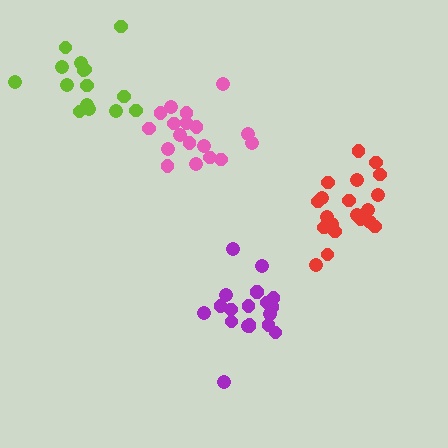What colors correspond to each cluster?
The clusters are colored: lime, pink, red, purple.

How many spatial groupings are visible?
There are 4 spatial groupings.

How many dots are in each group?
Group 1: 15 dots, Group 2: 18 dots, Group 3: 21 dots, Group 4: 20 dots (74 total).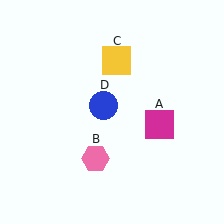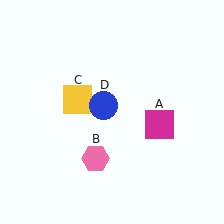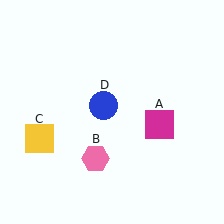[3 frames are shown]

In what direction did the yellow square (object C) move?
The yellow square (object C) moved down and to the left.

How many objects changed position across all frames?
1 object changed position: yellow square (object C).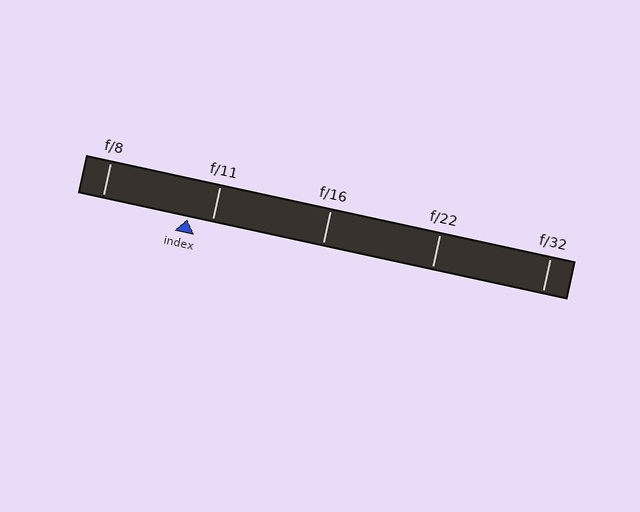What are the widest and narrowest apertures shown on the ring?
The widest aperture shown is f/8 and the narrowest is f/32.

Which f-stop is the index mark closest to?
The index mark is closest to f/11.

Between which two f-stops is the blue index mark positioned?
The index mark is between f/8 and f/11.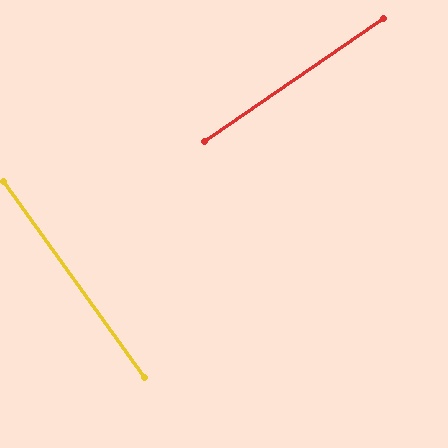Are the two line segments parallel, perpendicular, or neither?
Perpendicular — they meet at approximately 89°.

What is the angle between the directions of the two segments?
Approximately 89 degrees.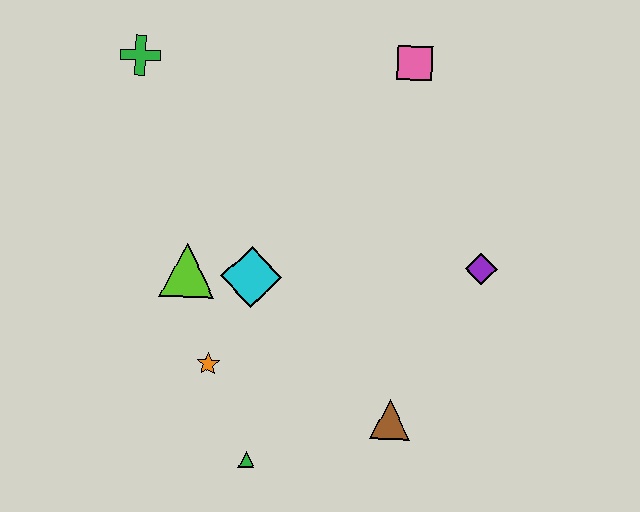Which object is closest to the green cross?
The lime triangle is closest to the green cross.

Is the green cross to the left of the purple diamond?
Yes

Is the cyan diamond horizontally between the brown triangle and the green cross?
Yes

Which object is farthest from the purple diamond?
The green cross is farthest from the purple diamond.